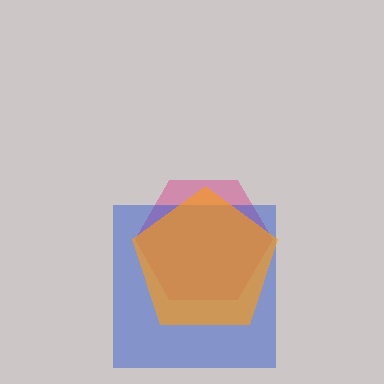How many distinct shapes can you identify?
There are 3 distinct shapes: a magenta hexagon, a blue square, an orange pentagon.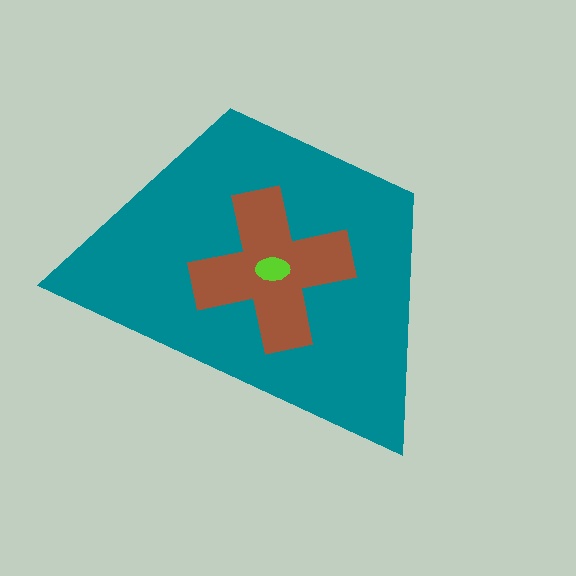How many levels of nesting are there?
3.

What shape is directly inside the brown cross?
The lime ellipse.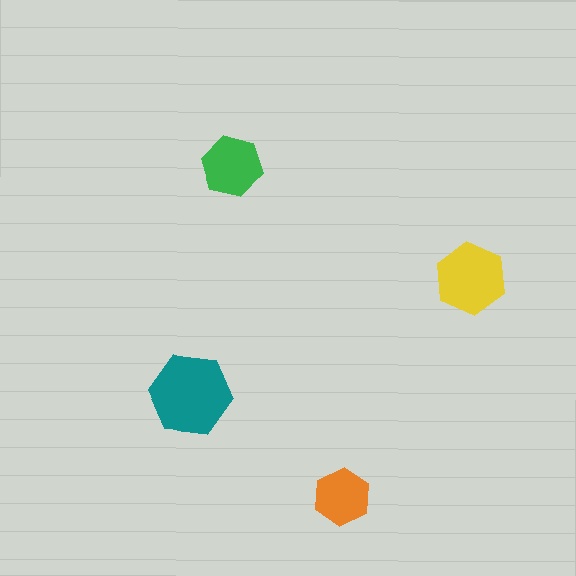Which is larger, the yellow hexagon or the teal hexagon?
The teal one.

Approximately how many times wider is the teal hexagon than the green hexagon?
About 1.5 times wider.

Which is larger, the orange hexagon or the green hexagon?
The green one.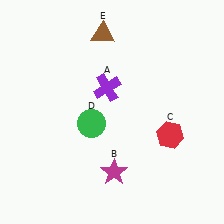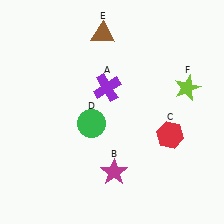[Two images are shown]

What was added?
A lime star (F) was added in Image 2.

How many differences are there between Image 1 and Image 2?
There is 1 difference between the two images.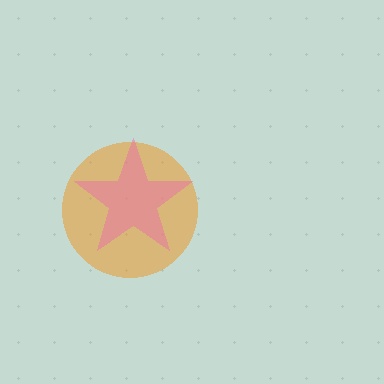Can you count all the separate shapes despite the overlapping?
Yes, there are 2 separate shapes.